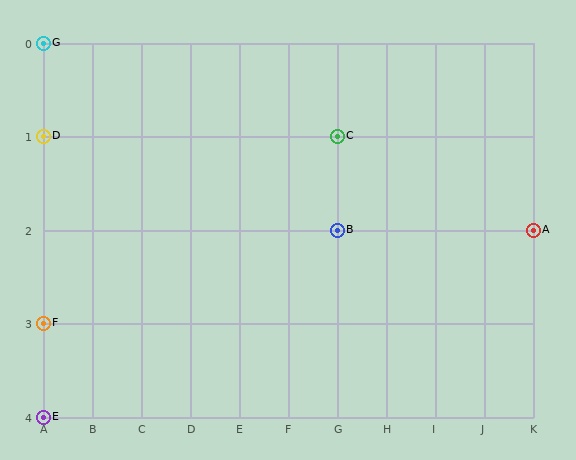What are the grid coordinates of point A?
Point A is at grid coordinates (K, 2).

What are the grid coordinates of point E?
Point E is at grid coordinates (A, 4).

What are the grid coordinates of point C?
Point C is at grid coordinates (G, 1).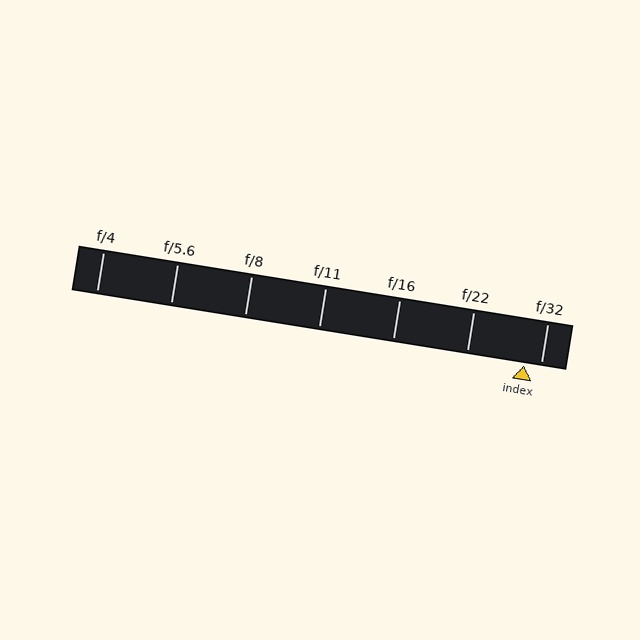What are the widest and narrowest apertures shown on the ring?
The widest aperture shown is f/4 and the narrowest is f/32.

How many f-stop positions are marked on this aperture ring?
There are 7 f-stop positions marked.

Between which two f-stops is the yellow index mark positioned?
The index mark is between f/22 and f/32.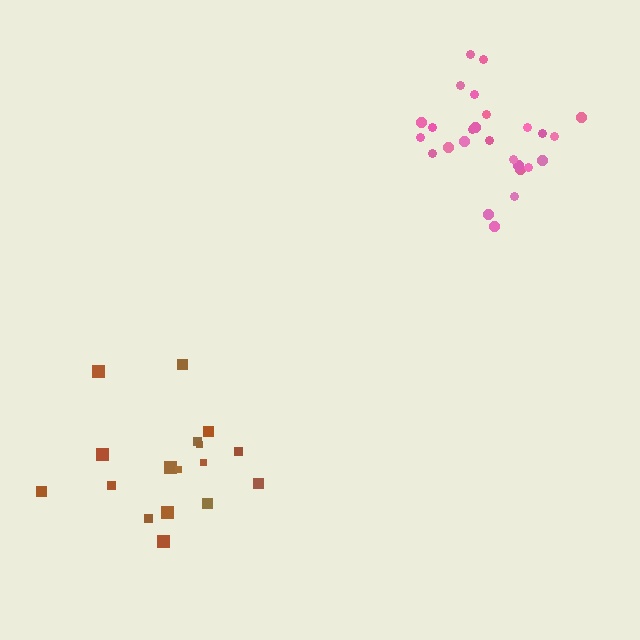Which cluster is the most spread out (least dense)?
Brown.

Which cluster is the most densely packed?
Pink.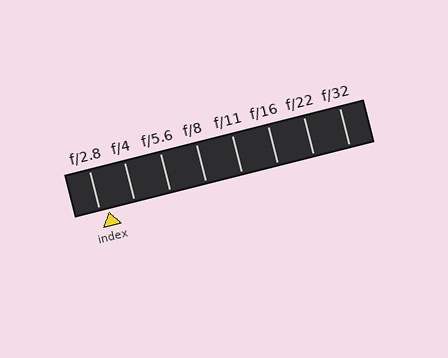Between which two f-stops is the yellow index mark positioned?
The index mark is between f/2.8 and f/4.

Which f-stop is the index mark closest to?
The index mark is closest to f/2.8.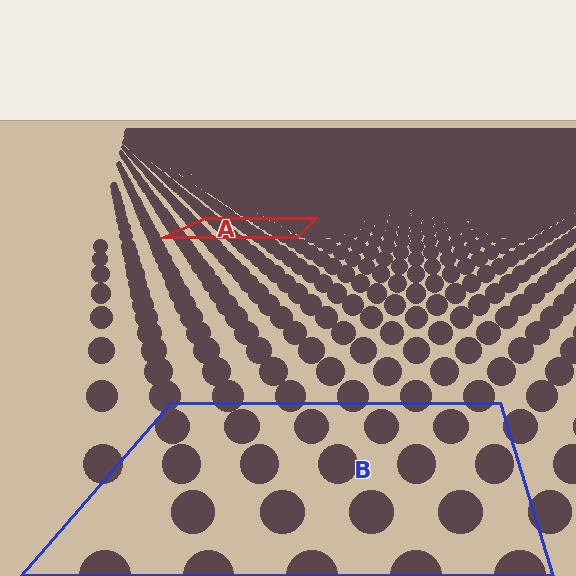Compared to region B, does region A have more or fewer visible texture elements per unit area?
Region A has more texture elements per unit area — they are packed more densely because it is farther away.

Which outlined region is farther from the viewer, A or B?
Region A is farther from the viewer — the texture elements inside it appear smaller and more densely packed.